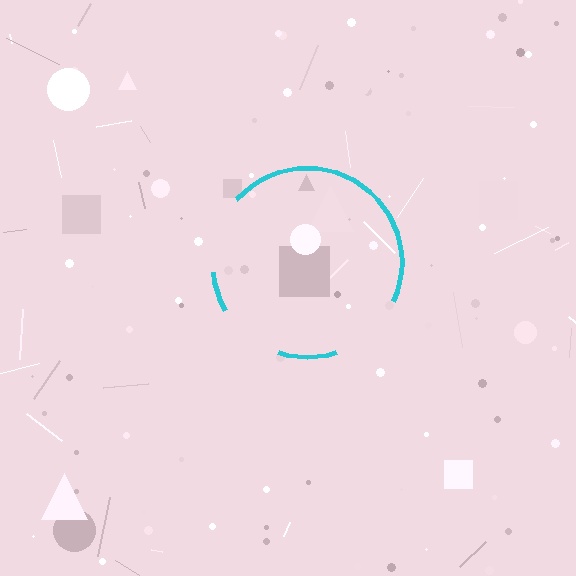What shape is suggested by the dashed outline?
The dashed outline suggests a circle.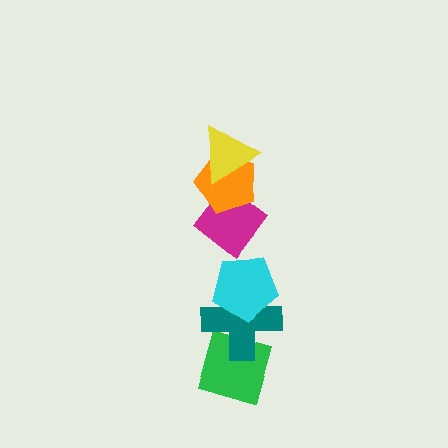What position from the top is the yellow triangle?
The yellow triangle is 1st from the top.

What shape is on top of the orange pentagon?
The yellow triangle is on top of the orange pentagon.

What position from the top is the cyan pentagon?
The cyan pentagon is 4th from the top.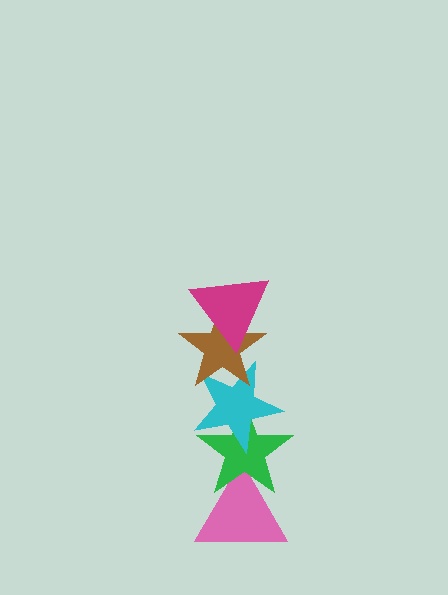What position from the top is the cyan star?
The cyan star is 3rd from the top.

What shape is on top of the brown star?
The magenta triangle is on top of the brown star.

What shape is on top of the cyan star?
The brown star is on top of the cyan star.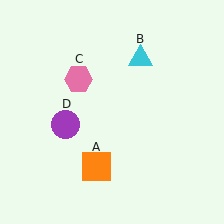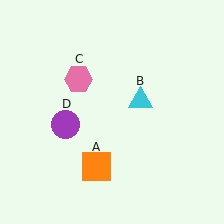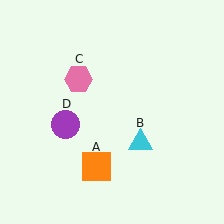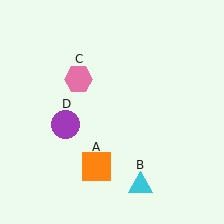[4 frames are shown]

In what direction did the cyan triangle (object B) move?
The cyan triangle (object B) moved down.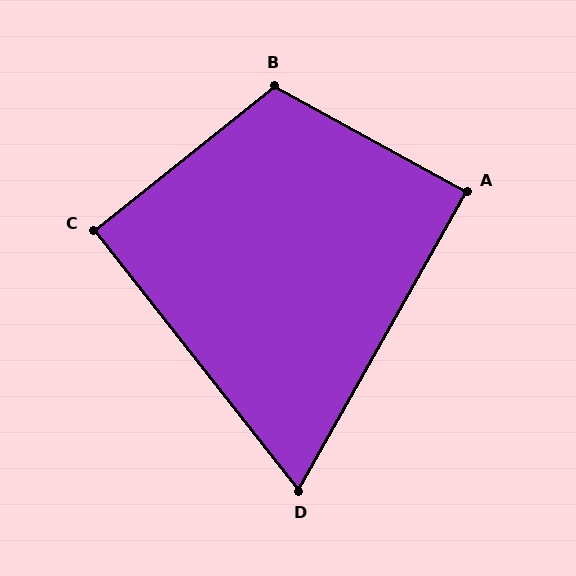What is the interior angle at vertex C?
Approximately 90 degrees (approximately right).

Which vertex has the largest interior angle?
B, at approximately 112 degrees.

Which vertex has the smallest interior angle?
D, at approximately 68 degrees.